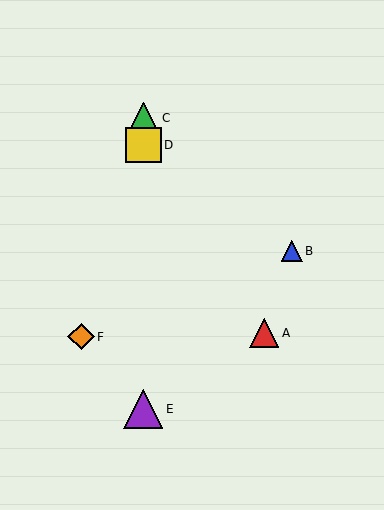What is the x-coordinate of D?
Object D is at x≈143.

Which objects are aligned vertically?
Objects C, D, E are aligned vertically.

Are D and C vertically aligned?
Yes, both are at x≈143.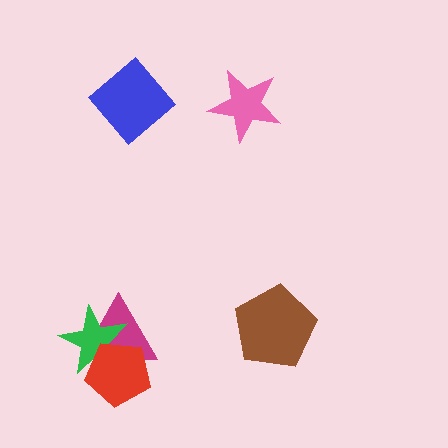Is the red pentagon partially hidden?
No, no other shape covers it.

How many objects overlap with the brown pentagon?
0 objects overlap with the brown pentagon.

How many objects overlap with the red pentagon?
2 objects overlap with the red pentagon.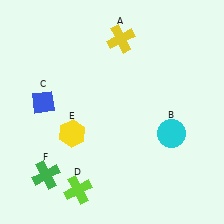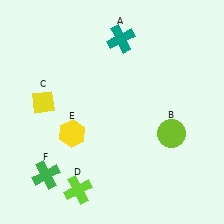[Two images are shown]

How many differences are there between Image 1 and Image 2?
There are 3 differences between the two images.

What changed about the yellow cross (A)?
In Image 1, A is yellow. In Image 2, it changed to teal.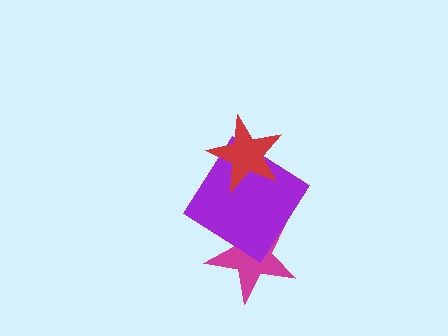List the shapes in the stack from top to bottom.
From top to bottom: the red star, the purple diamond, the magenta star.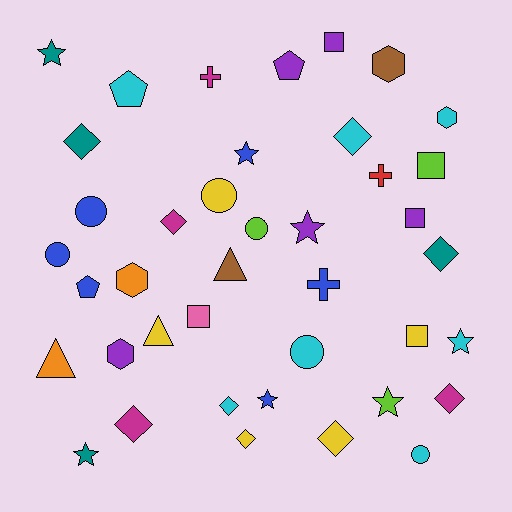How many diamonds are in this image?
There are 9 diamonds.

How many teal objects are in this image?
There are 4 teal objects.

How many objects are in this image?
There are 40 objects.